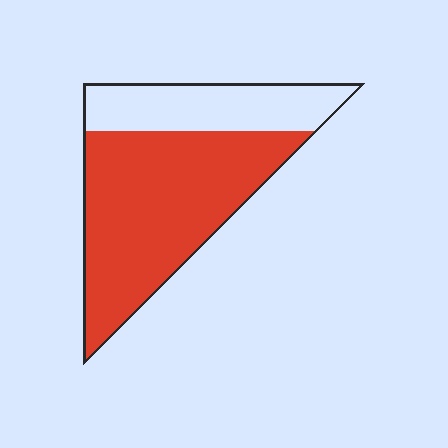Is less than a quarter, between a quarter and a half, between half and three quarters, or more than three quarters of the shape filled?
Between half and three quarters.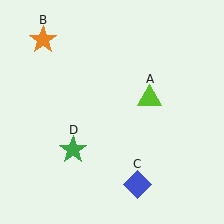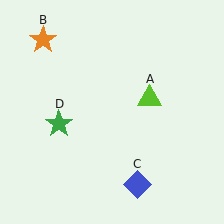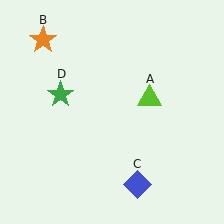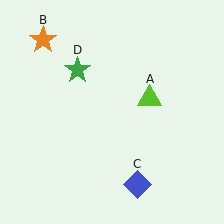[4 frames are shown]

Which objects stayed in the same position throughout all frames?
Lime triangle (object A) and orange star (object B) and blue diamond (object C) remained stationary.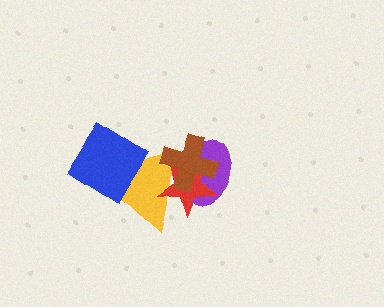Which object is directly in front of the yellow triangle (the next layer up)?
The purple ellipse is directly in front of the yellow triangle.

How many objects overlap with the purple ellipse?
3 objects overlap with the purple ellipse.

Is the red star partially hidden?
Yes, it is partially covered by another shape.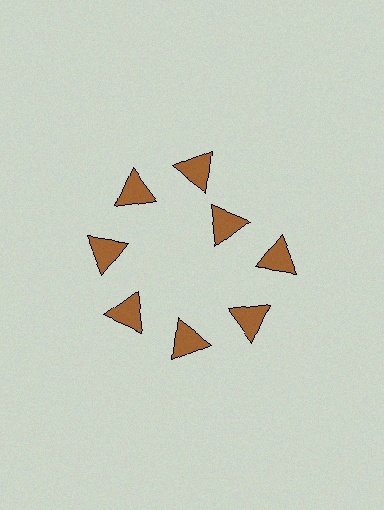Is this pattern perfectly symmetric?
No. The 8 brown triangles are arranged in a ring, but one element near the 2 o'clock position is pulled inward toward the center, breaking the 8-fold rotational symmetry.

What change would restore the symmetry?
The symmetry would be restored by moving it outward, back onto the ring so that all 8 triangles sit at equal angles and equal distance from the center.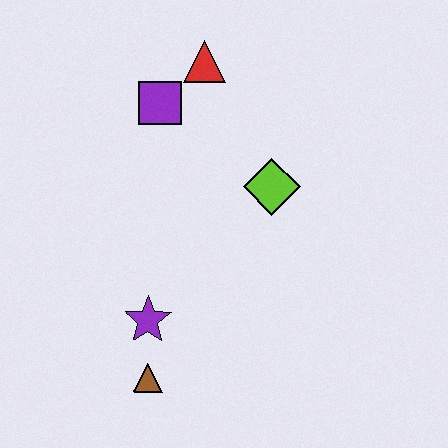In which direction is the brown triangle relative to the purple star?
The brown triangle is below the purple star.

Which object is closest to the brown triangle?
The purple star is closest to the brown triangle.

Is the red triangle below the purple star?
No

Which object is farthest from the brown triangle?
The red triangle is farthest from the brown triangle.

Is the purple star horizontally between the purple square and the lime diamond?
No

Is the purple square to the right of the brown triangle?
Yes